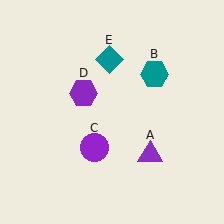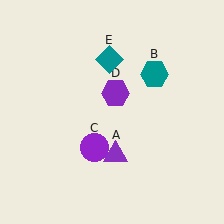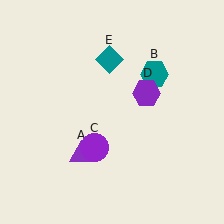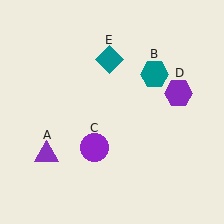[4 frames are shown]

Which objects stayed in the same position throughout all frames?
Teal hexagon (object B) and purple circle (object C) and teal diamond (object E) remained stationary.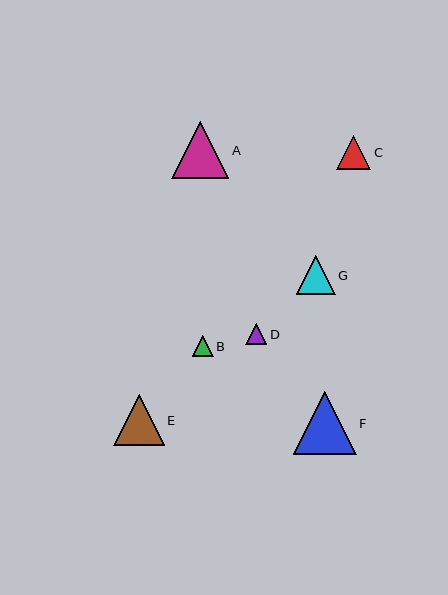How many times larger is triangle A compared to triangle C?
Triangle A is approximately 1.7 times the size of triangle C.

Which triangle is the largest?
Triangle F is the largest with a size of approximately 63 pixels.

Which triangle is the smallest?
Triangle B is the smallest with a size of approximately 21 pixels.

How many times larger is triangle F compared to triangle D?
Triangle F is approximately 3.0 times the size of triangle D.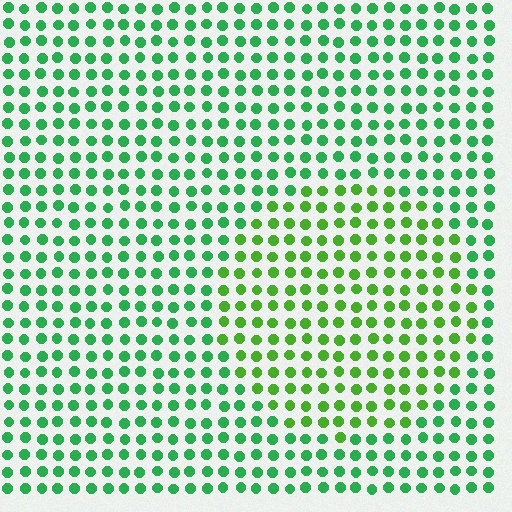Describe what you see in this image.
The image is filled with small green elements in a uniform arrangement. A circle-shaped region is visible where the elements are tinted to a slightly different hue, forming a subtle color boundary.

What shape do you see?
I see a circle.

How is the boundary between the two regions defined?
The boundary is defined purely by a slight shift in hue (about 31 degrees). Spacing, size, and orientation are identical on both sides.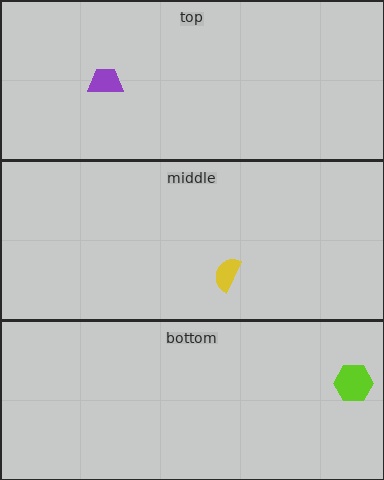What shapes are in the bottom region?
The lime hexagon.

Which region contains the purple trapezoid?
The top region.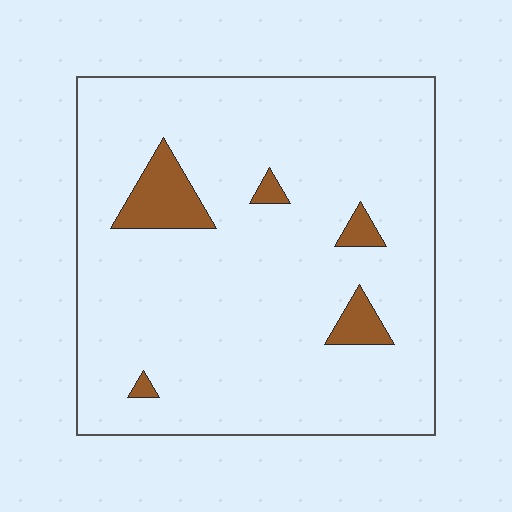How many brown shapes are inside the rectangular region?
5.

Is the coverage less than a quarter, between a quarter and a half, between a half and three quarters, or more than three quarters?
Less than a quarter.